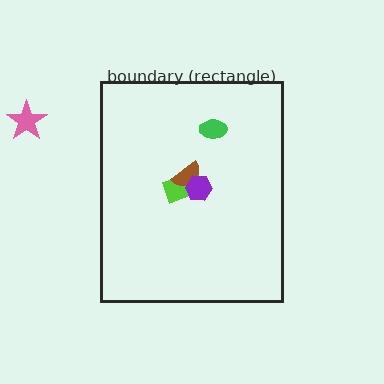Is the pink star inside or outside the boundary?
Outside.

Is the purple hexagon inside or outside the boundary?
Inside.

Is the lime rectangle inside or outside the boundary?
Inside.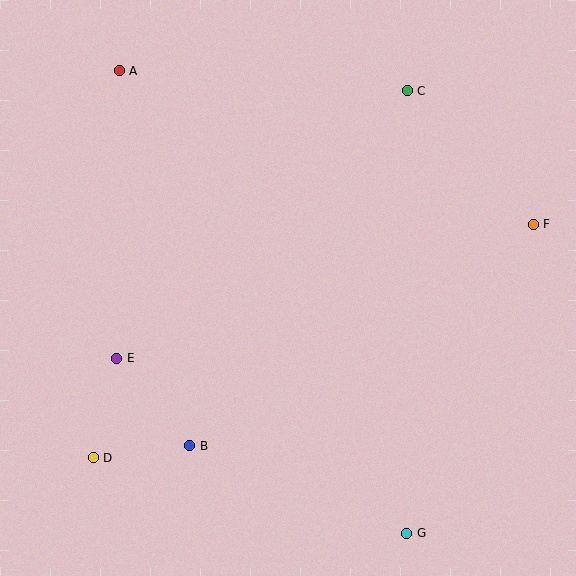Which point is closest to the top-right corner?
Point C is closest to the top-right corner.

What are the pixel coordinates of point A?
Point A is at (119, 71).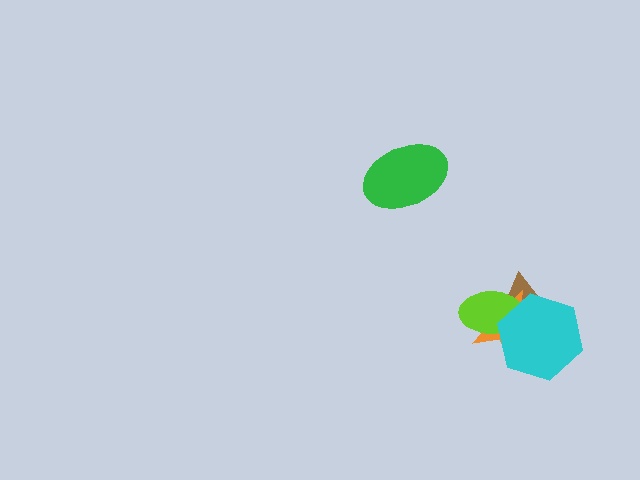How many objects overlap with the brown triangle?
3 objects overlap with the brown triangle.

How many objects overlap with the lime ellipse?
3 objects overlap with the lime ellipse.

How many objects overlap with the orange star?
3 objects overlap with the orange star.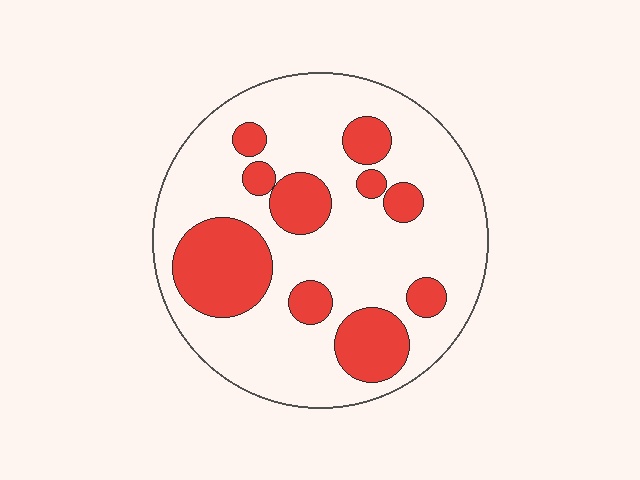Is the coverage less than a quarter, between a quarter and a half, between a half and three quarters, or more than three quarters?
Between a quarter and a half.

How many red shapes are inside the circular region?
10.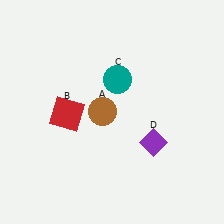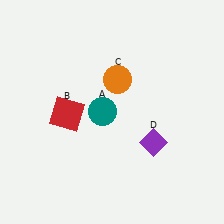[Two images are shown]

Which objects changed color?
A changed from brown to teal. C changed from teal to orange.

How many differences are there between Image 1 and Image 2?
There are 2 differences between the two images.